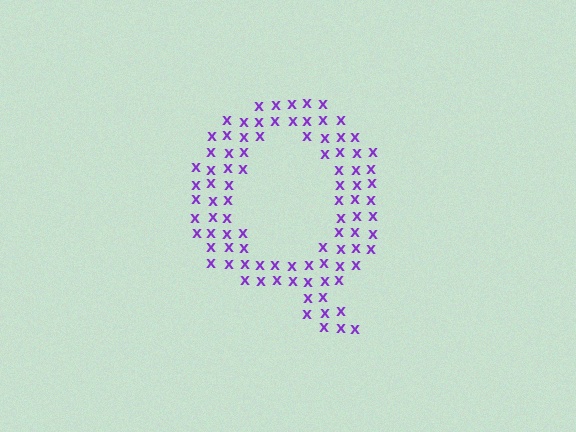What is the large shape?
The large shape is the letter Q.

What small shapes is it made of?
It is made of small letter X's.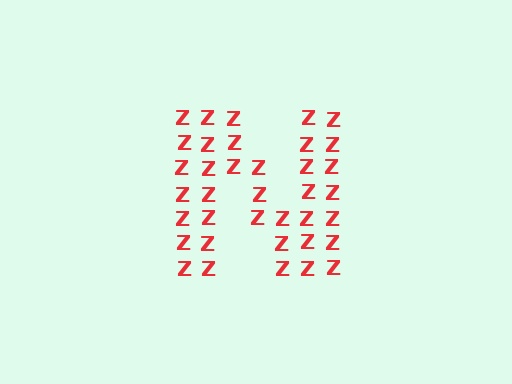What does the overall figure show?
The overall figure shows the letter N.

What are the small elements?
The small elements are letter Z's.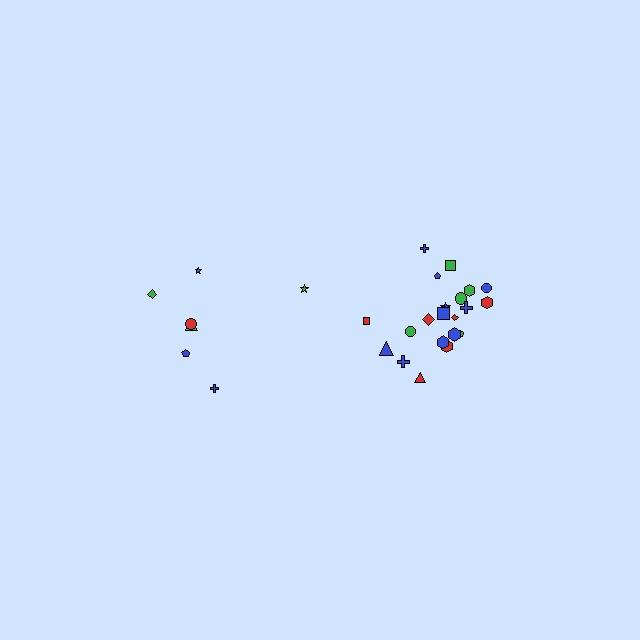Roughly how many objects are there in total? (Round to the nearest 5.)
Roughly 30 objects in total.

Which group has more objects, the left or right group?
The right group.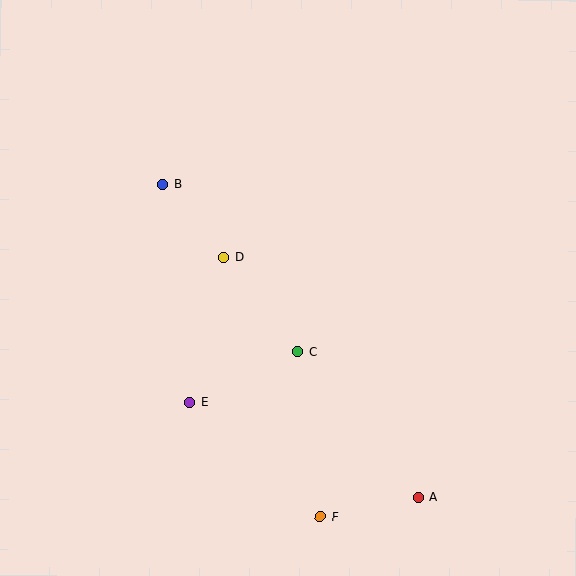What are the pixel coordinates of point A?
Point A is at (418, 498).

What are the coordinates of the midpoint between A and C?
The midpoint between A and C is at (358, 425).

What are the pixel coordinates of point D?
Point D is at (224, 257).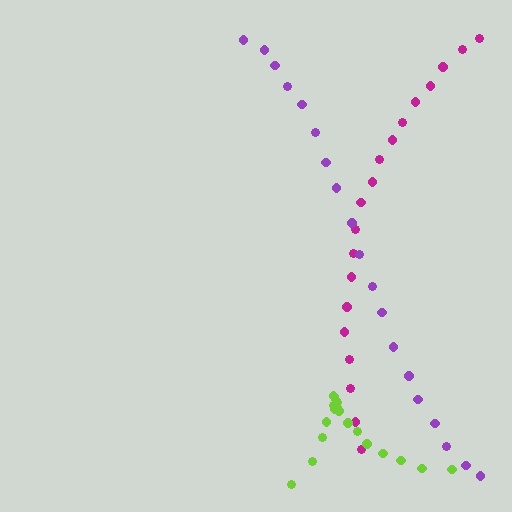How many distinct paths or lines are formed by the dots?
There are 3 distinct paths.